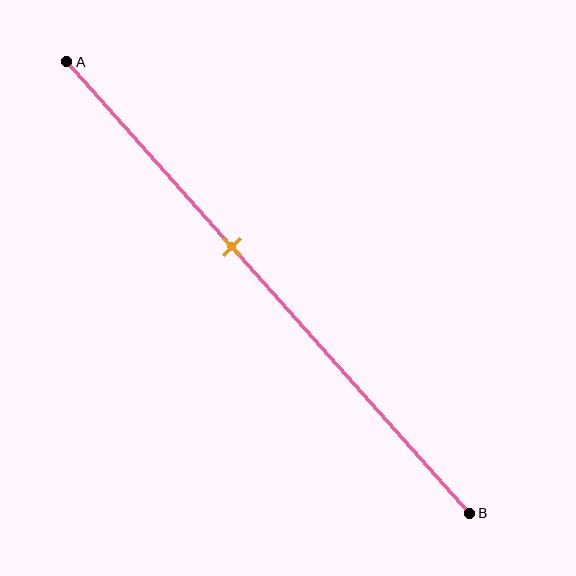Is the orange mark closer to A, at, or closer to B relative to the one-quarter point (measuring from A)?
The orange mark is closer to point B than the one-quarter point of segment AB.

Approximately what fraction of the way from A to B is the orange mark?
The orange mark is approximately 40% of the way from A to B.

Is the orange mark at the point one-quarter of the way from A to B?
No, the mark is at about 40% from A, not at the 25% one-quarter point.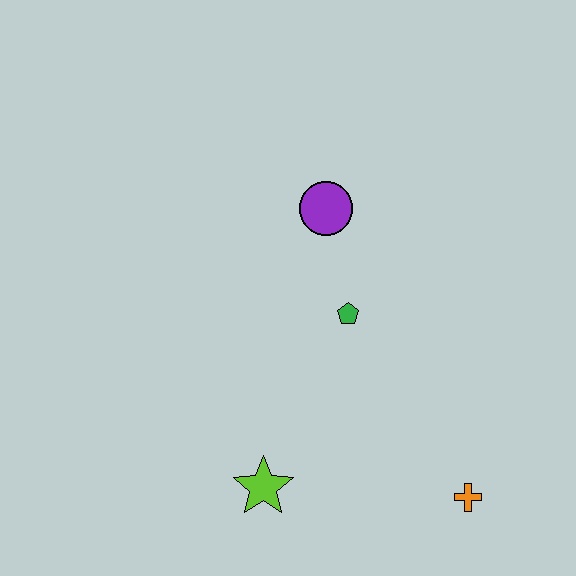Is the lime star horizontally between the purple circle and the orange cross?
No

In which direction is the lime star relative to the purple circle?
The lime star is below the purple circle.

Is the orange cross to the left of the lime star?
No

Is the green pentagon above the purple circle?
No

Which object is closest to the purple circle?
The green pentagon is closest to the purple circle.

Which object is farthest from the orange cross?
The purple circle is farthest from the orange cross.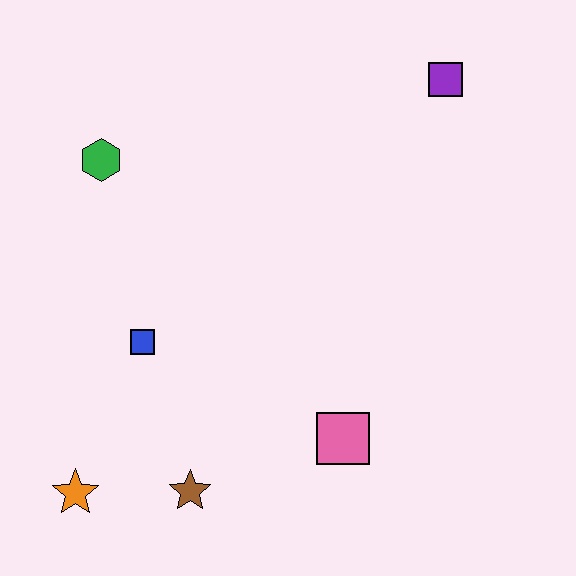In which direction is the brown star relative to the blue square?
The brown star is below the blue square.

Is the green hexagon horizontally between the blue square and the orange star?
Yes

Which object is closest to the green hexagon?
The blue square is closest to the green hexagon.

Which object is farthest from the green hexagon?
The pink square is farthest from the green hexagon.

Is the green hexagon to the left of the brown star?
Yes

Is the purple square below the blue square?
No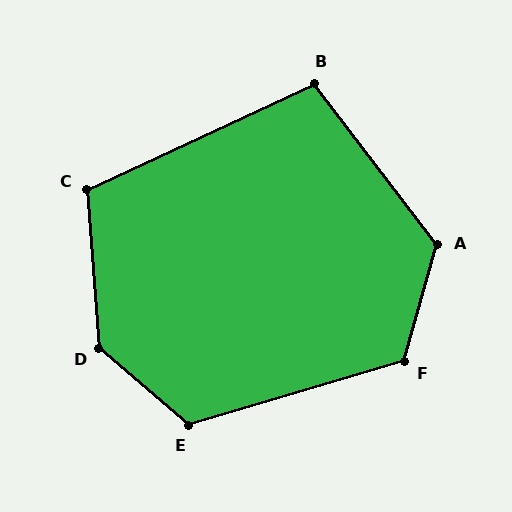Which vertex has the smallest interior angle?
B, at approximately 102 degrees.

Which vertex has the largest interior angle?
D, at approximately 135 degrees.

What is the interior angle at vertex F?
Approximately 122 degrees (obtuse).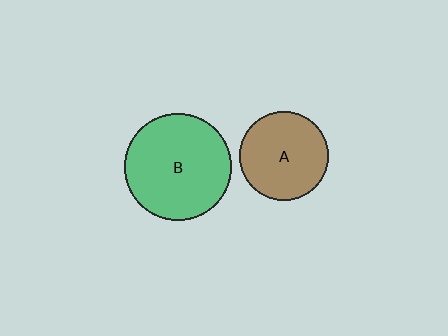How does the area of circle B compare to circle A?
Approximately 1.4 times.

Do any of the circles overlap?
No, none of the circles overlap.